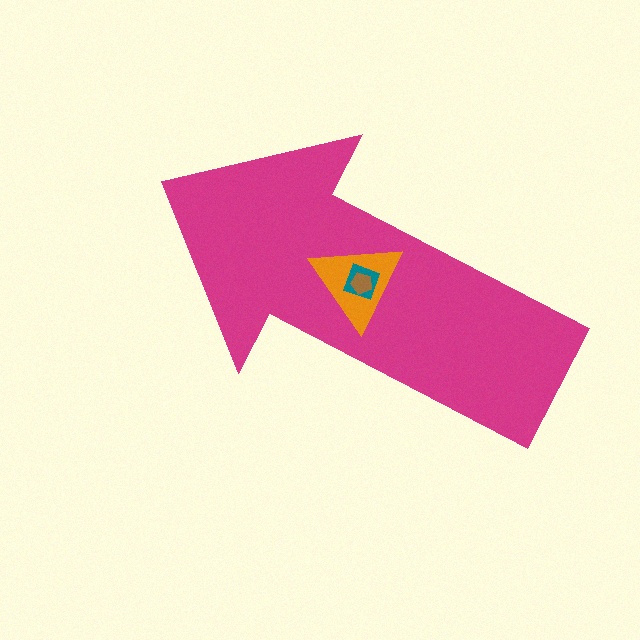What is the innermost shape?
The brown pentagon.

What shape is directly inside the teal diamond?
The brown pentagon.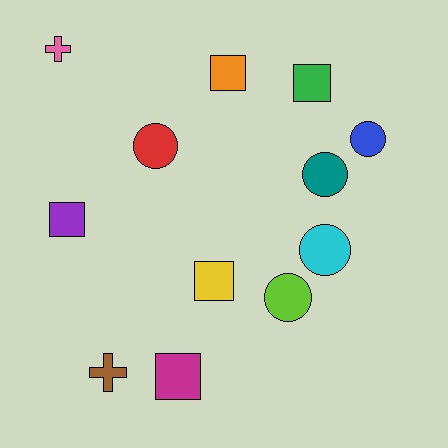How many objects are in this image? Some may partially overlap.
There are 12 objects.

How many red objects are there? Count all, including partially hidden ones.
There is 1 red object.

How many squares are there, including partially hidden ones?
There are 5 squares.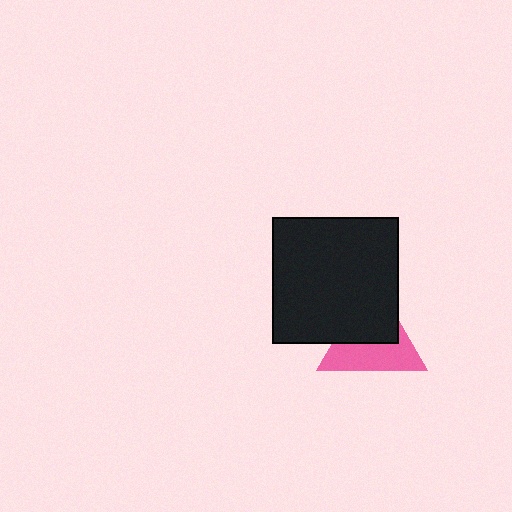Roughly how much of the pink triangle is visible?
About half of it is visible (roughly 52%).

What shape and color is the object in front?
The object in front is a black square.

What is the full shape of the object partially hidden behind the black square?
The partially hidden object is a pink triangle.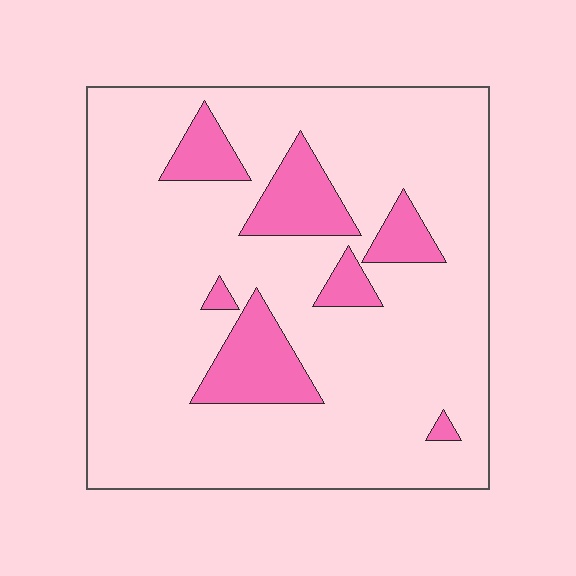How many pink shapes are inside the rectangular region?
7.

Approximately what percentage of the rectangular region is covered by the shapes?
Approximately 15%.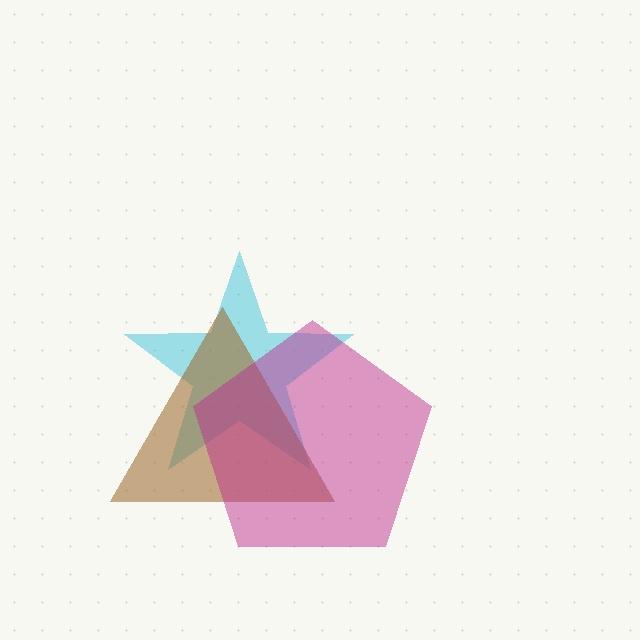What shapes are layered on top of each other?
The layered shapes are: a cyan star, a brown triangle, a magenta pentagon.